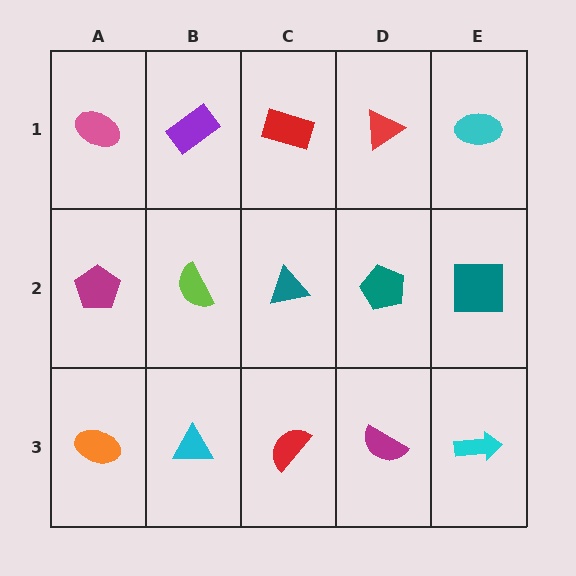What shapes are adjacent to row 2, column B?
A purple rectangle (row 1, column B), a cyan triangle (row 3, column B), a magenta pentagon (row 2, column A), a teal triangle (row 2, column C).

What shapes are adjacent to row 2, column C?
A red rectangle (row 1, column C), a red semicircle (row 3, column C), a lime semicircle (row 2, column B), a teal pentagon (row 2, column D).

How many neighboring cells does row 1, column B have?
3.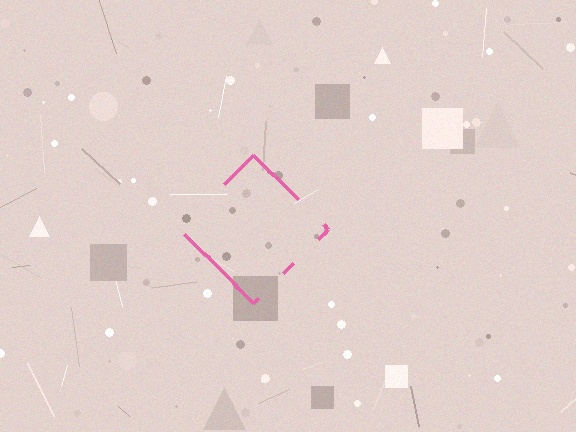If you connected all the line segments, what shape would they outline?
They would outline a diamond.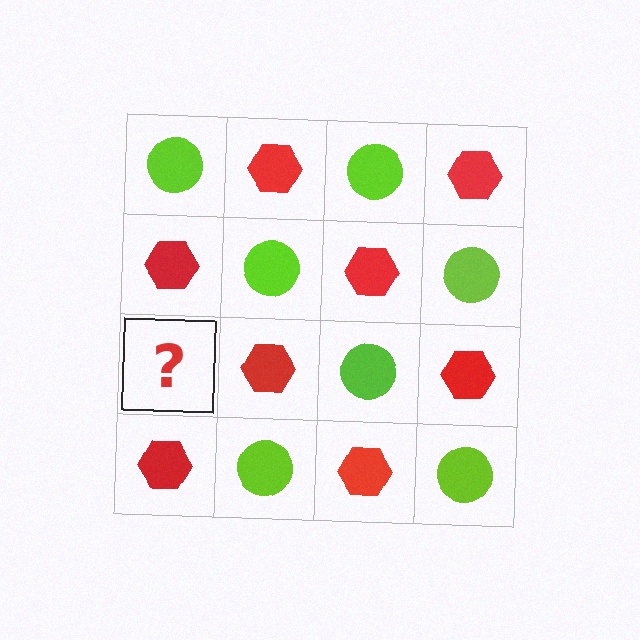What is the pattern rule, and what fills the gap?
The rule is that it alternates lime circle and red hexagon in a checkerboard pattern. The gap should be filled with a lime circle.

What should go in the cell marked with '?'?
The missing cell should contain a lime circle.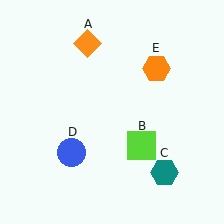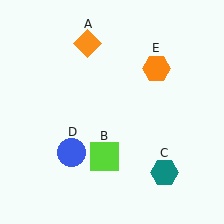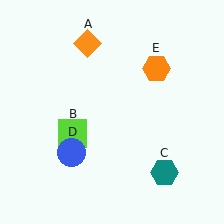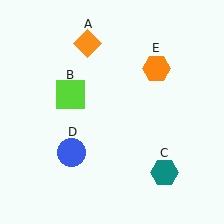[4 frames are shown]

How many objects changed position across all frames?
1 object changed position: lime square (object B).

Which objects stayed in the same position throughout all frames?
Orange diamond (object A) and teal hexagon (object C) and blue circle (object D) and orange hexagon (object E) remained stationary.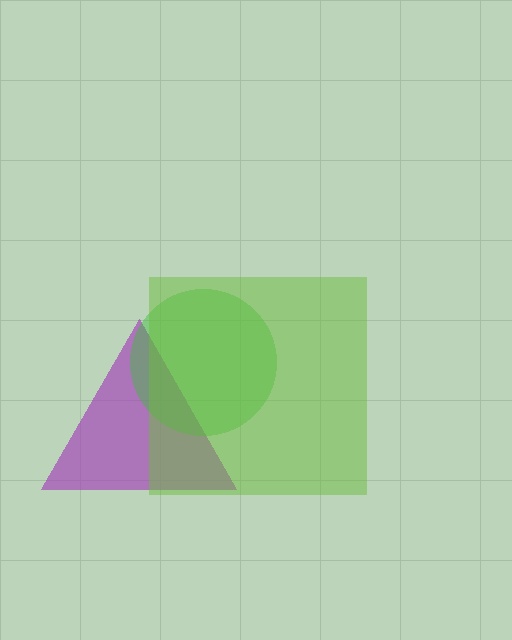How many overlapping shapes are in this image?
There are 3 overlapping shapes in the image.